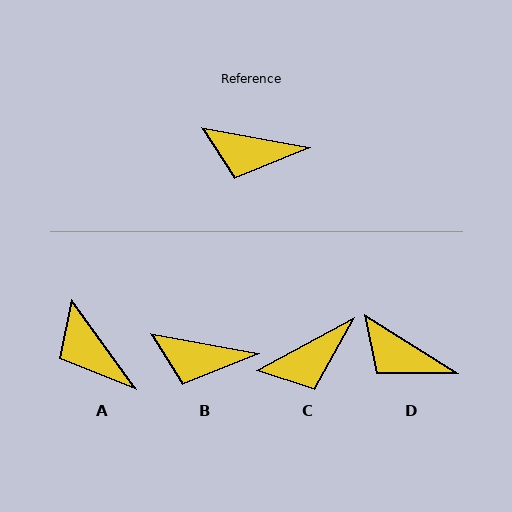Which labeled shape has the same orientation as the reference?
B.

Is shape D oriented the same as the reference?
No, it is off by about 22 degrees.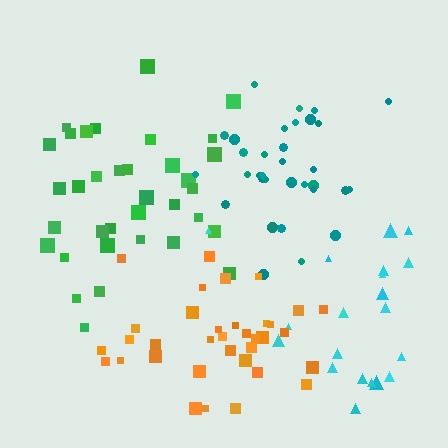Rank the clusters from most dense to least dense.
teal, orange, green, cyan.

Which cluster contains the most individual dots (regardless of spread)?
Green (35).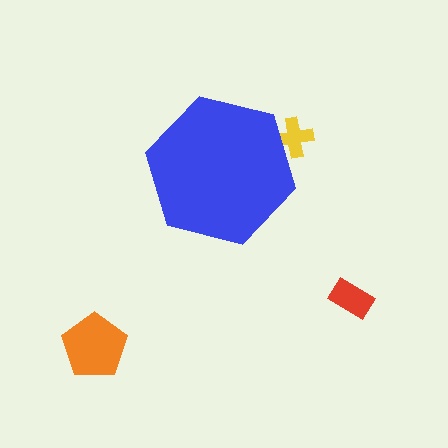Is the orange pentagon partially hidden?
No, the orange pentagon is fully visible.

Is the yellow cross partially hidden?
Yes, the yellow cross is partially hidden behind the blue hexagon.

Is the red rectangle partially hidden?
No, the red rectangle is fully visible.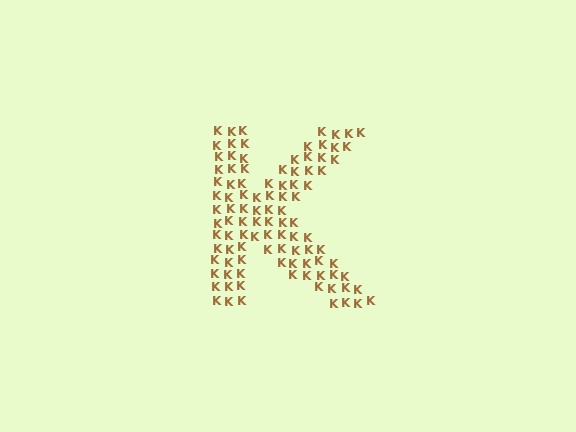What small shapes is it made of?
It is made of small letter K's.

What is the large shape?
The large shape is the letter K.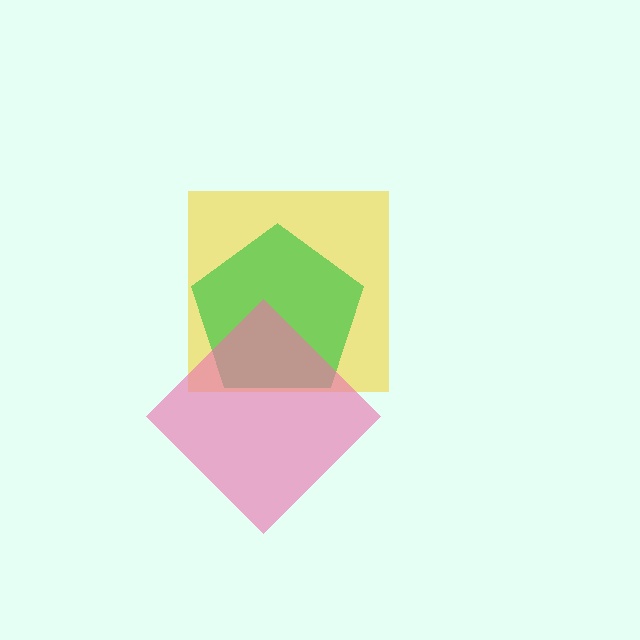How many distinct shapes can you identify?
There are 3 distinct shapes: a yellow square, a green pentagon, a pink diamond.